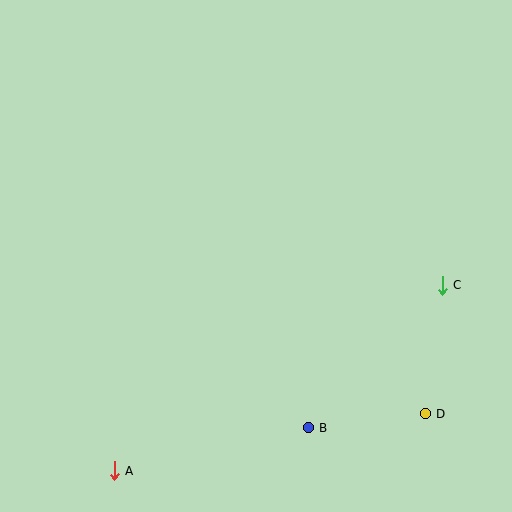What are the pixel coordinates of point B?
Point B is at (308, 428).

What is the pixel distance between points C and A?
The distance between C and A is 377 pixels.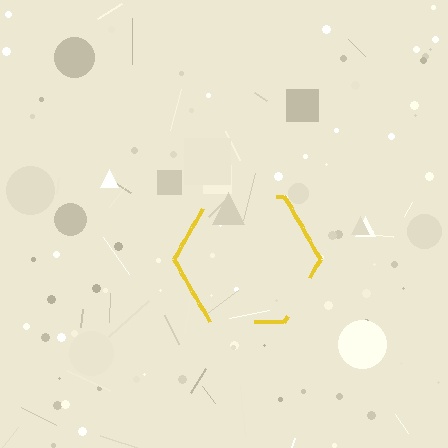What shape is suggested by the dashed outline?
The dashed outline suggests a hexagon.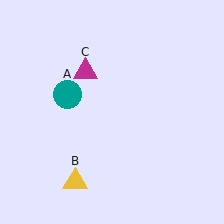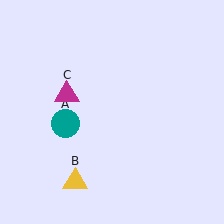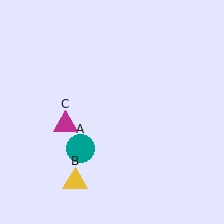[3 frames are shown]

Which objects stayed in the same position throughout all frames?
Yellow triangle (object B) remained stationary.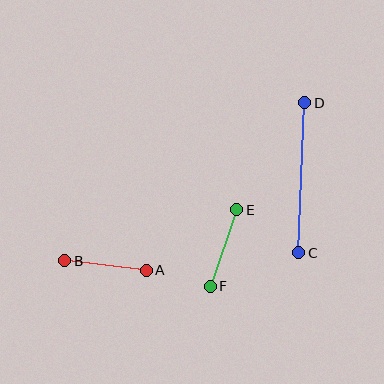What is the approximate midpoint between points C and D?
The midpoint is at approximately (302, 178) pixels.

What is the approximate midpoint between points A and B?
The midpoint is at approximately (105, 266) pixels.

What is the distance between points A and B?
The distance is approximately 82 pixels.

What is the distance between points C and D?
The distance is approximately 150 pixels.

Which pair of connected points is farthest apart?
Points C and D are farthest apart.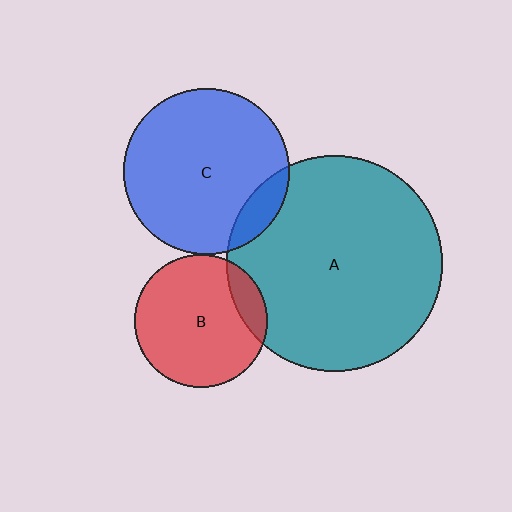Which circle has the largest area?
Circle A (teal).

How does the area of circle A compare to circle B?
Approximately 2.6 times.